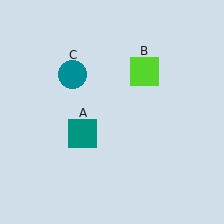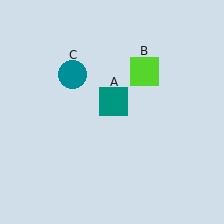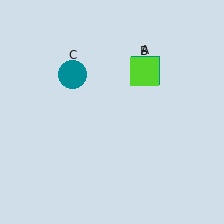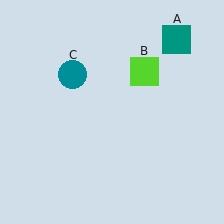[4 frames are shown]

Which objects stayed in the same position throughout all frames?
Lime square (object B) and teal circle (object C) remained stationary.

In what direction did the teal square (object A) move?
The teal square (object A) moved up and to the right.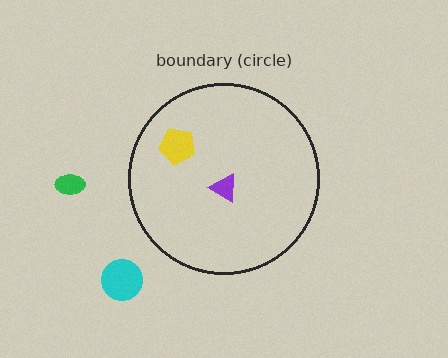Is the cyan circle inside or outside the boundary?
Outside.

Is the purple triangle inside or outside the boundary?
Inside.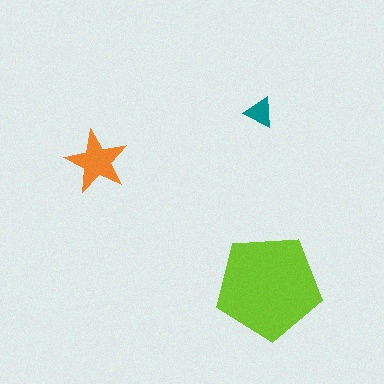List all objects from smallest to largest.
The teal triangle, the orange star, the lime pentagon.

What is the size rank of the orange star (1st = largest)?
2nd.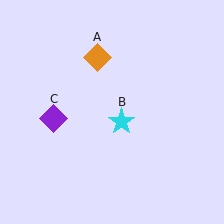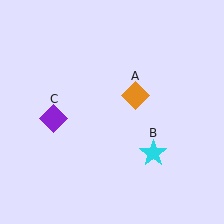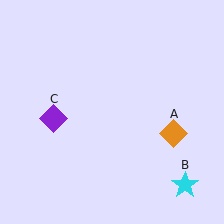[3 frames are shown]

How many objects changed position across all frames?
2 objects changed position: orange diamond (object A), cyan star (object B).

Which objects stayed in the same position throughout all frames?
Purple diamond (object C) remained stationary.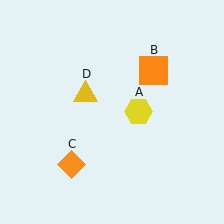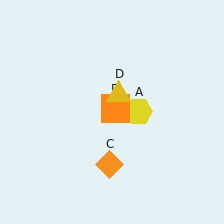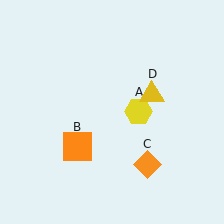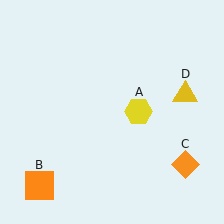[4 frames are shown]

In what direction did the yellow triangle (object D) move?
The yellow triangle (object D) moved right.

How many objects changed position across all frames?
3 objects changed position: orange square (object B), orange diamond (object C), yellow triangle (object D).